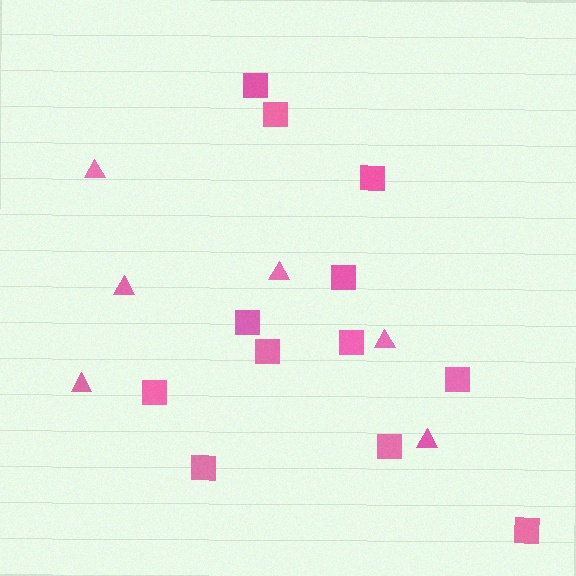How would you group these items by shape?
There are 2 groups: one group of triangles (6) and one group of squares (12).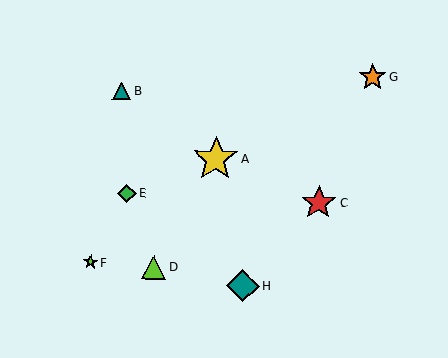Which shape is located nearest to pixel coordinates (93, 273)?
The lime star (labeled F) at (91, 262) is nearest to that location.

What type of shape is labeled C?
Shape C is a red star.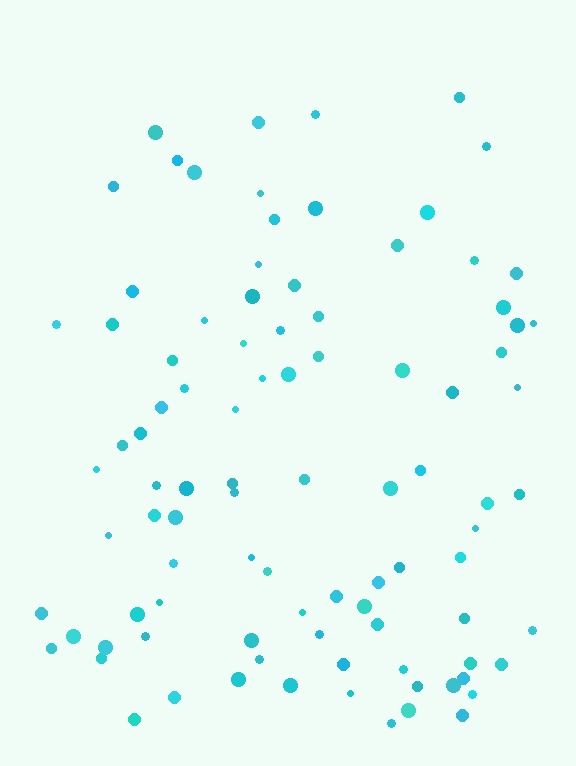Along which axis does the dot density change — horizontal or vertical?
Vertical.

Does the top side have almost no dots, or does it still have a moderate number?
Still a moderate number, just noticeably fewer than the bottom.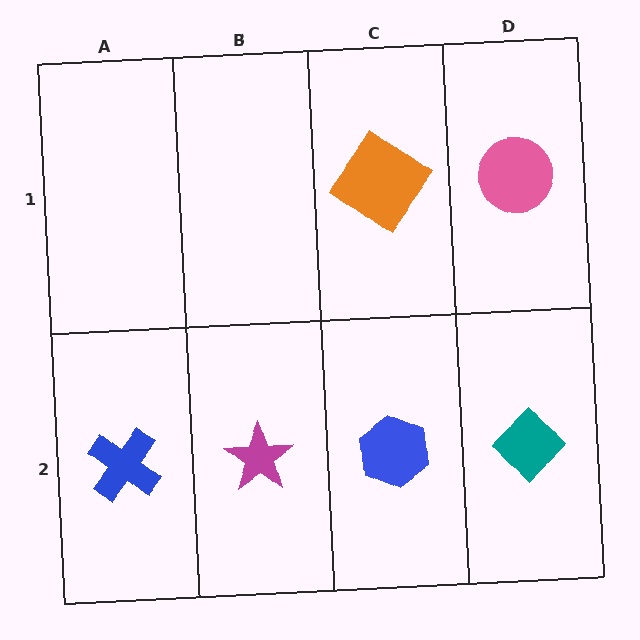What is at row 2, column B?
A magenta star.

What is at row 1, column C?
An orange diamond.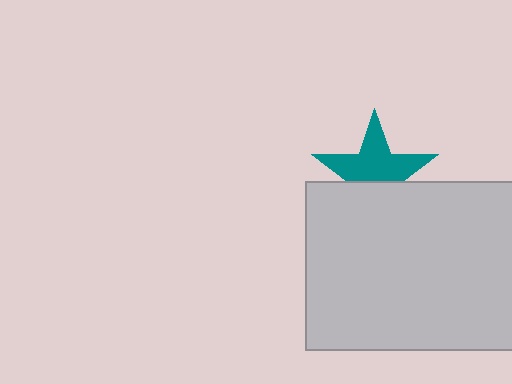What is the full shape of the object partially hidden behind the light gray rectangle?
The partially hidden object is a teal star.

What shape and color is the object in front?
The object in front is a light gray rectangle.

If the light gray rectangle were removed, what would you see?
You would see the complete teal star.